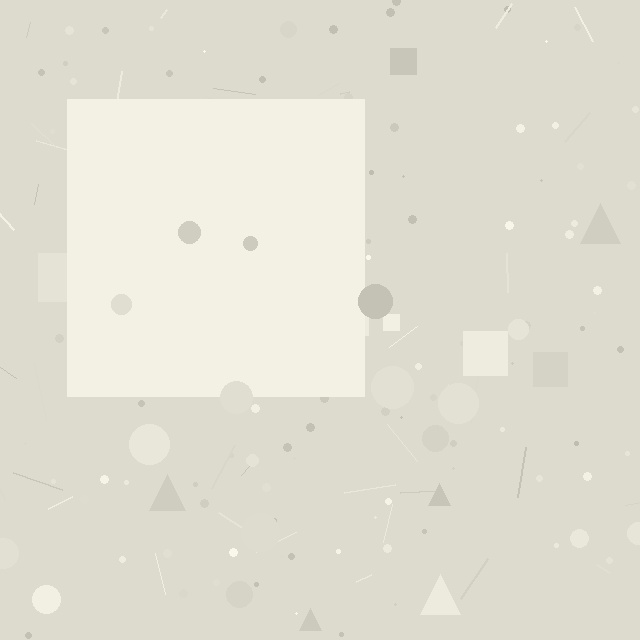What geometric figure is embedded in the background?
A square is embedded in the background.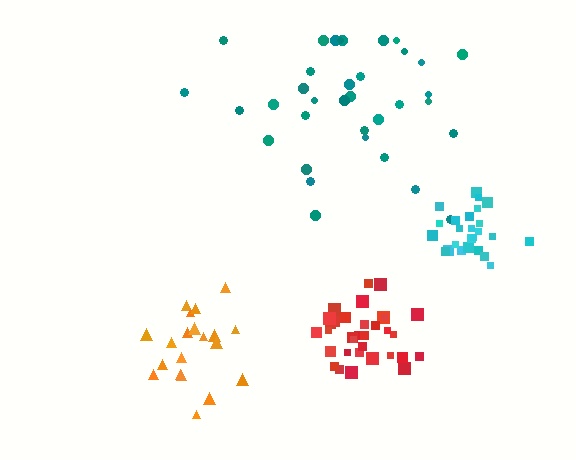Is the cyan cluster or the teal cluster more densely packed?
Cyan.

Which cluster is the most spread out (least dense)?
Teal.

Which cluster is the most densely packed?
Cyan.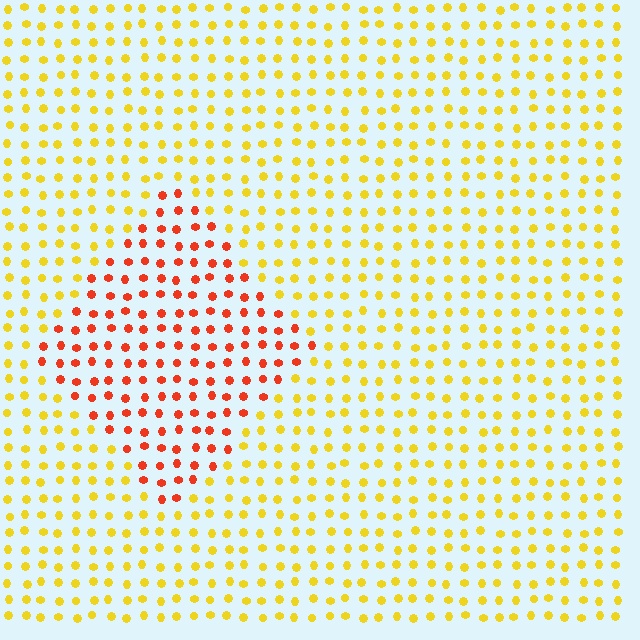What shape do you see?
I see a diamond.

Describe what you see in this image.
The image is filled with small yellow elements in a uniform arrangement. A diamond-shaped region is visible where the elements are tinted to a slightly different hue, forming a subtle color boundary.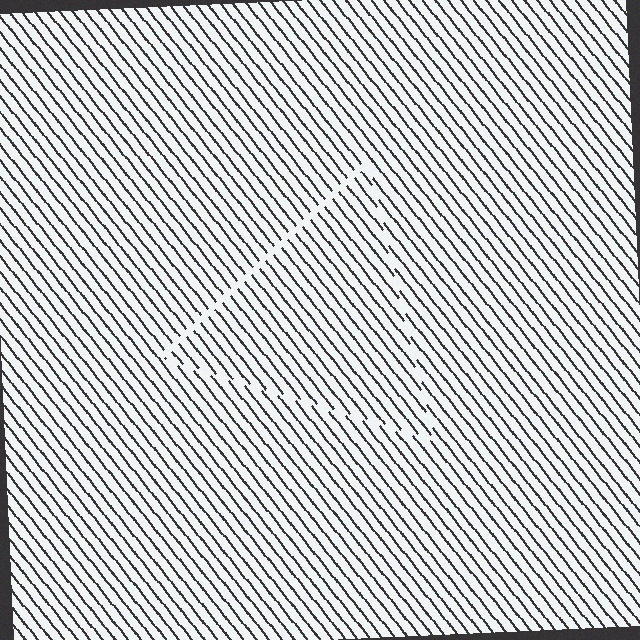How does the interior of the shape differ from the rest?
The interior of the shape contains the same grating, shifted by half a period — the contour is defined by the phase discontinuity where line-ends from the inner and outer gratings abut.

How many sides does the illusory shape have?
3 sides — the line-ends trace a triangle.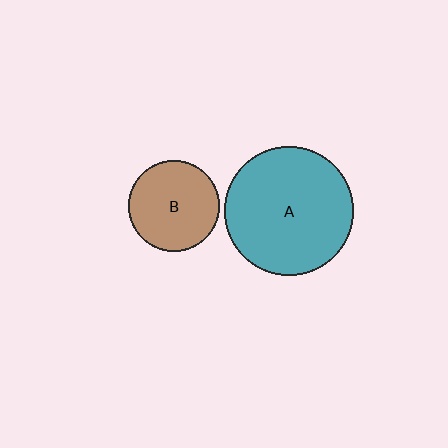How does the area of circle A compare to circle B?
Approximately 2.0 times.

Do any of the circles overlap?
No, none of the circles overlap.